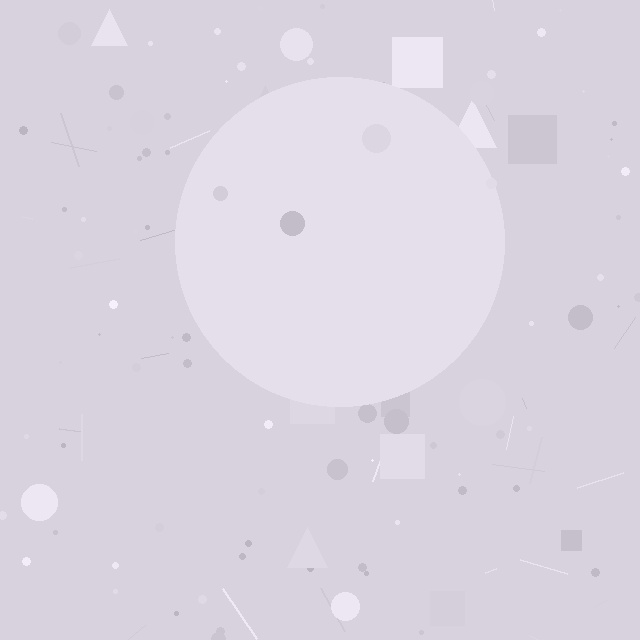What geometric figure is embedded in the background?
A circle is embedded in the background.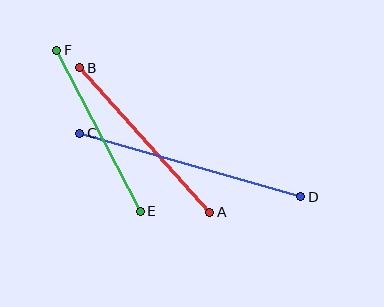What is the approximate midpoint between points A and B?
The midpoint is at approximately (145, 140) pixels.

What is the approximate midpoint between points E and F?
The midpoint is at approximately (98, 131) pixels.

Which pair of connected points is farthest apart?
Points C and D are farthest apart.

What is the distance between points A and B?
The distance is approximately 194 pixels.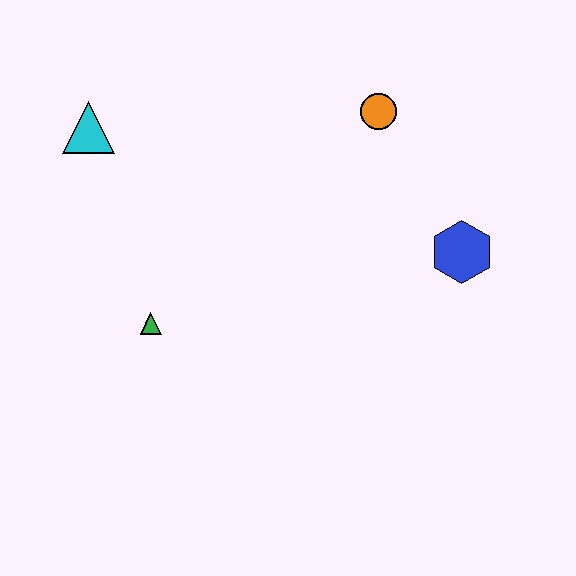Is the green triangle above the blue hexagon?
No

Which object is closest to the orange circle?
The blue hexagon is closest to the orange circle.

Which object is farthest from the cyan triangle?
The blue hexagon is farthest from the cyan triangle.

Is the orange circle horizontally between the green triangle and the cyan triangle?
No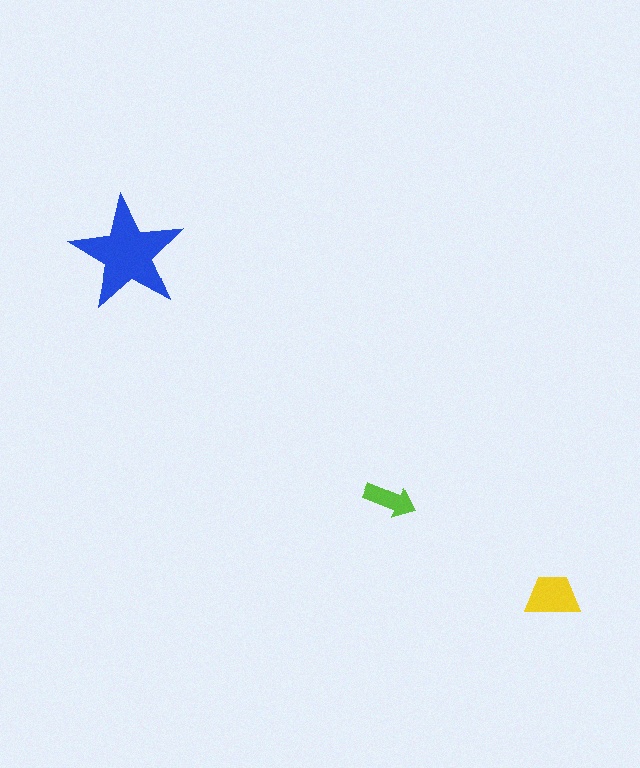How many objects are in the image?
There are 3 objects in the image.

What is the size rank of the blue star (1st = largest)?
1st.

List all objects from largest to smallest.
The blue star, the yellow trapezoid, the lime arrow.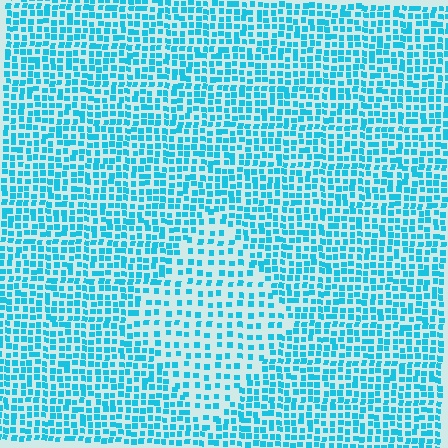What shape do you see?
I see a diamond.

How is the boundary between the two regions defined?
The boundary is defined by a change in element density (approximately 1.9x ratio). All elements are the same color, size, and shape.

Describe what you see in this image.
The image contains small cyan elements arranged at two different densities. A diamond-shaped region is visible where the elements are less densely packed than the surrounding area.